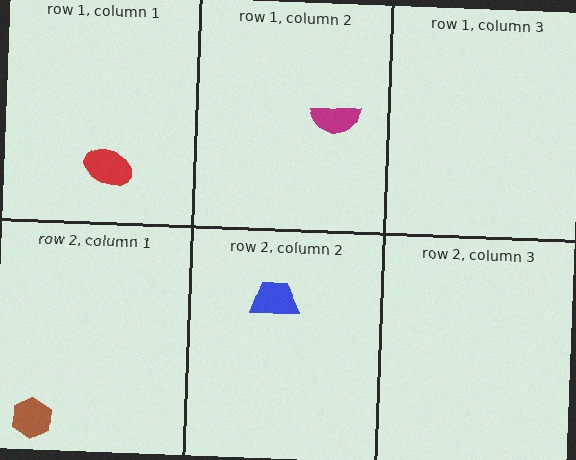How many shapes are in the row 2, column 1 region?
1.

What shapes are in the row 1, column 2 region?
The magenta semicircle.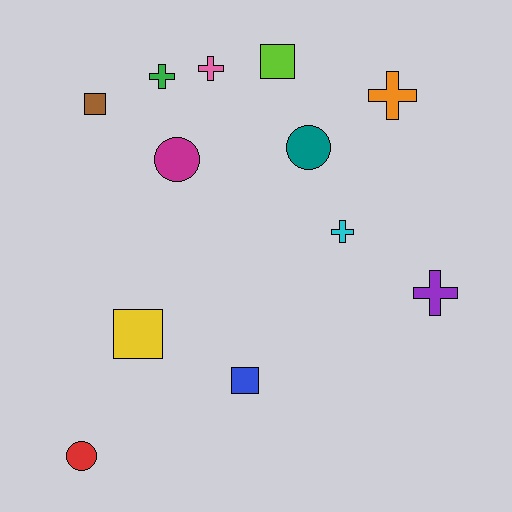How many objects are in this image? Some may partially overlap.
There are 12 objects.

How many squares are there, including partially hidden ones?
There are 4 squares.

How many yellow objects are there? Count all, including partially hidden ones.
There is 1 yellow object.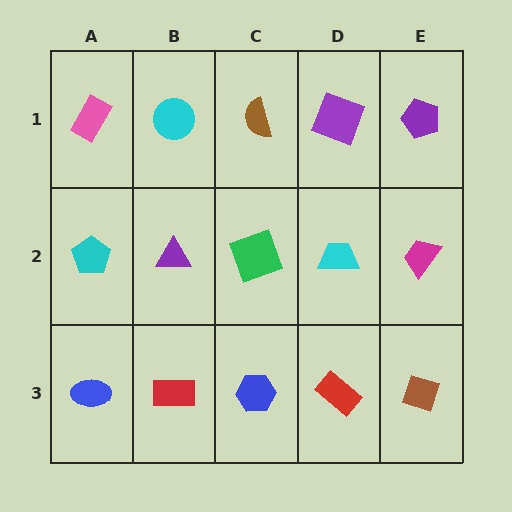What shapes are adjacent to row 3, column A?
A cyan pentagon (row 2, column A), a red rectangle (row 3, column B).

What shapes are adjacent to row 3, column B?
A purple triangle (row 2, column B), a blue ellipse (row 3, column A), a blue hexagon (row 3, column C).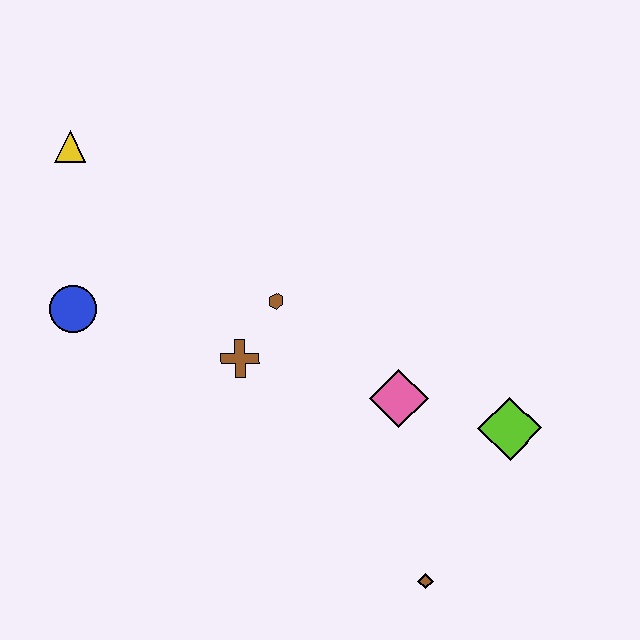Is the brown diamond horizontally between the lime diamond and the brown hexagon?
Yes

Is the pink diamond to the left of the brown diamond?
Yes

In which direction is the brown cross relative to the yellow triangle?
The brown cross is below the yellow triangle.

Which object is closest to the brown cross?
The brown hexagon is closest to the brown cross.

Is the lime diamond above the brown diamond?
Yes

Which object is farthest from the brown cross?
The brown diamond is farthest from the brown cross.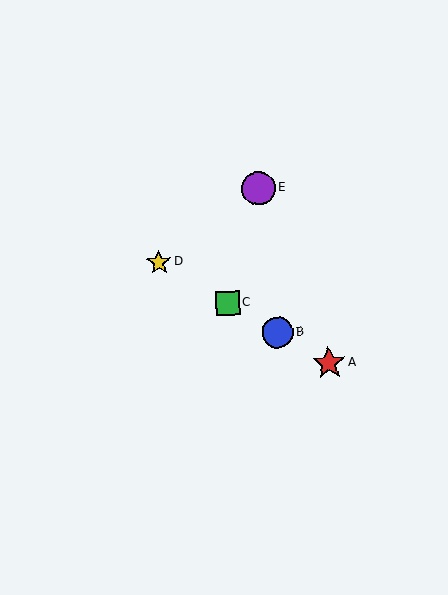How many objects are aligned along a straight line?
4 objects (A, B, C, D) are aligned along a straight line.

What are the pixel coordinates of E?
Object E is at (258, 188).